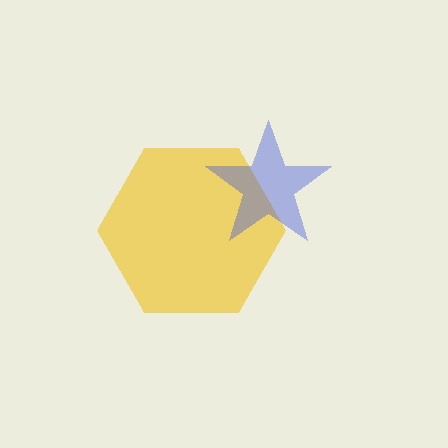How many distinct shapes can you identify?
There are 2 distinct shapes: a yellow hexagon, a blue star.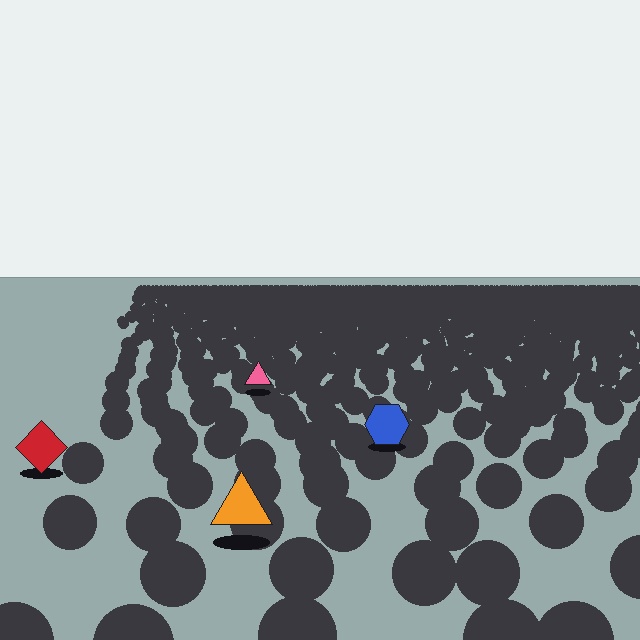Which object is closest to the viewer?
The orange triangle is closest. The texture marks near it are larger and more spread out.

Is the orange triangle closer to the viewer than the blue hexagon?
Yes. The orange triangle is closer — you can tell from the texture gradient: the ground texture is coarser near it.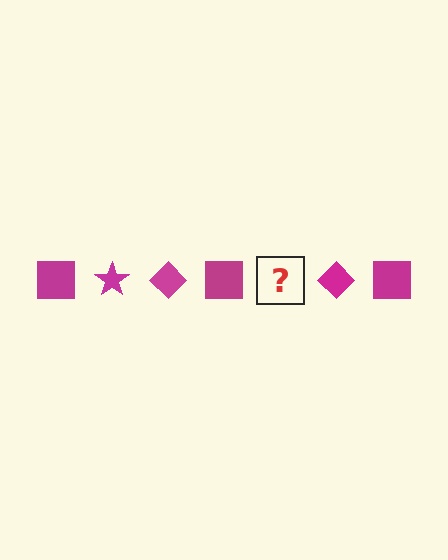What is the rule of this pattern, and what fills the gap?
The rule is that the pattern cycles through square, star, diamond shapes in magenta. The gap should be filled with a magenta star.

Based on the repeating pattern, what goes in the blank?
The blank should be a magenta star.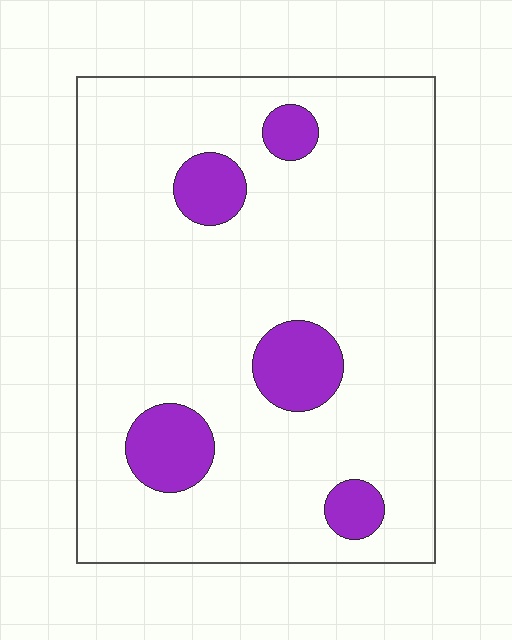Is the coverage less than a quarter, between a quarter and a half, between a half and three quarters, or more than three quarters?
Less than a quarter.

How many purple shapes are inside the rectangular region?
5.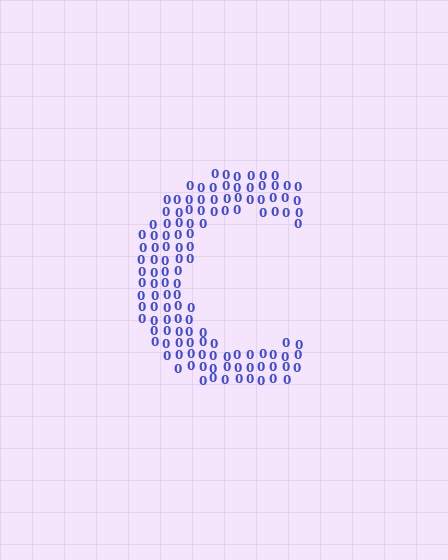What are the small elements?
The small elements are digit 0's.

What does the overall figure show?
The overall figure shows the letter C.